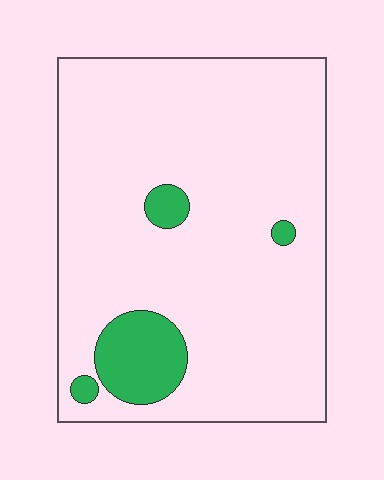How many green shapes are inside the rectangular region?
4.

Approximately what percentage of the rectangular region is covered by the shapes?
Approximately 10%.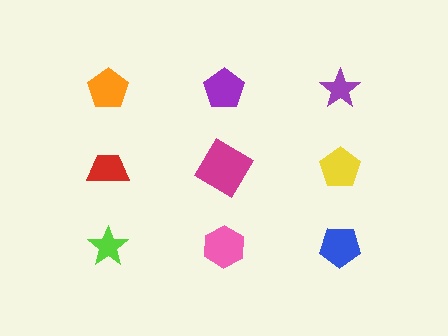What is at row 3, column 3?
A blue pentagon.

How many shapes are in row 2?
3 shapes.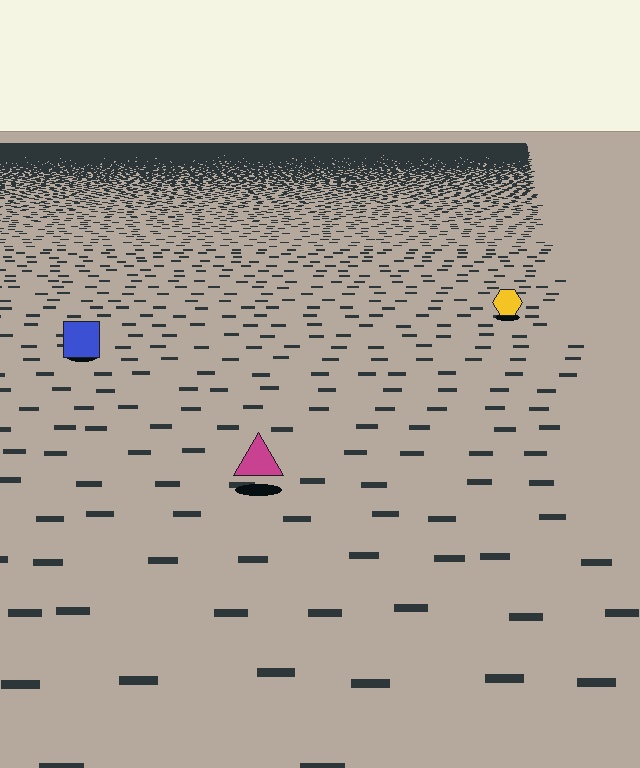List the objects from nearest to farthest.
From nearest to farthest: the magenta triangle, the blue square, the yellow hexagon.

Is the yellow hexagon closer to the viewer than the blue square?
No. The blue square is closer — you can tell from the texture gradient: the ground texture is coarser near it.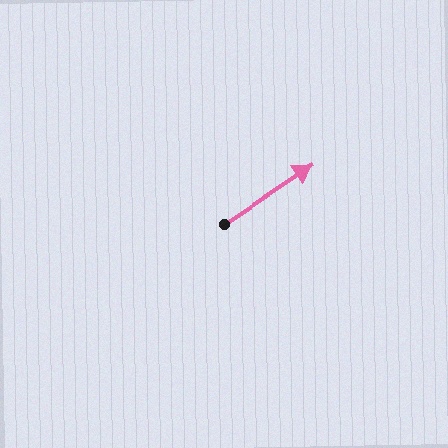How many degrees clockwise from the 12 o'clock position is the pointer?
Approximately 57 degrees.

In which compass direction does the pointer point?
Northeast.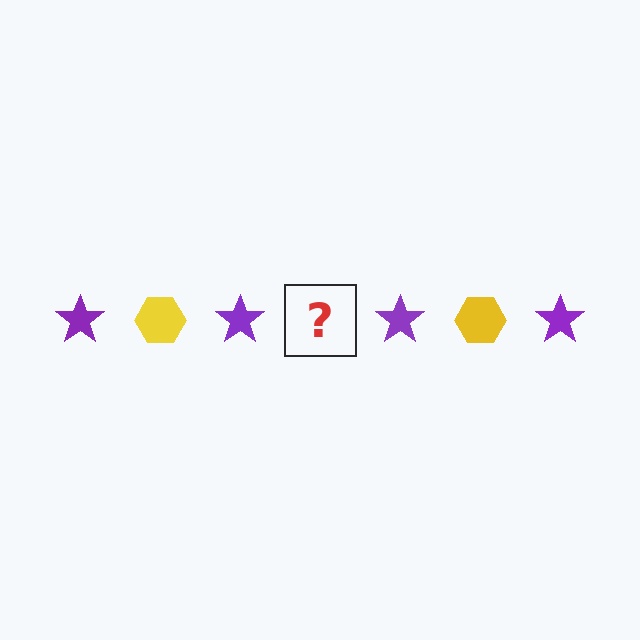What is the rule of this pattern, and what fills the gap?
The rule is that the pattern alternates between purple star and yellow hexagon. The gap should be filled with a yellow hexagon.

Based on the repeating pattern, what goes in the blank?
The blank should be a yellow hexagon.